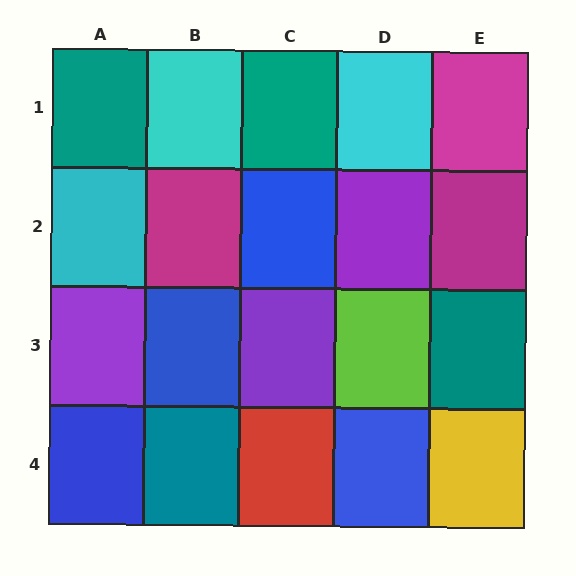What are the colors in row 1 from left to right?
Teal, cyan, teal, cyan, magenta.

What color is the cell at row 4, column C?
Red.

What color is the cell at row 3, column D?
Lime.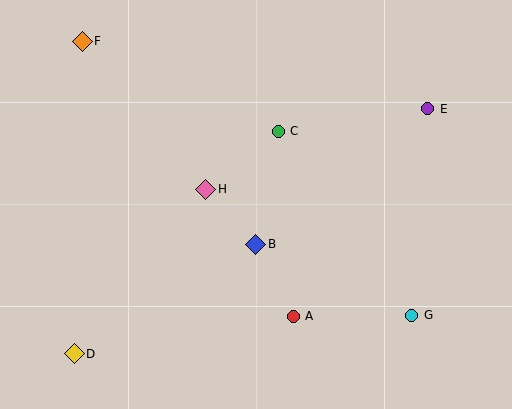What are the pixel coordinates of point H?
Point H is at (206, 189).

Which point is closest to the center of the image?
Point B at (256, 244) is closest to the center.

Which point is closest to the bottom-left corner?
Point D is closest to the bottom-left corner.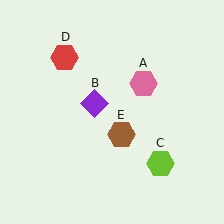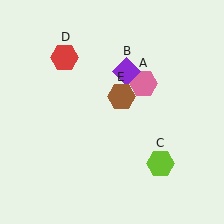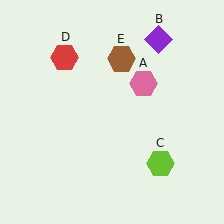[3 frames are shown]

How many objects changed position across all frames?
2 objects changed position: purple diamond (object B), brown hexagon (object E).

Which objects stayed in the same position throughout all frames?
Pink hexagon (object A) and lime hexagon (object C) and red hexagon (object D) remained stationary.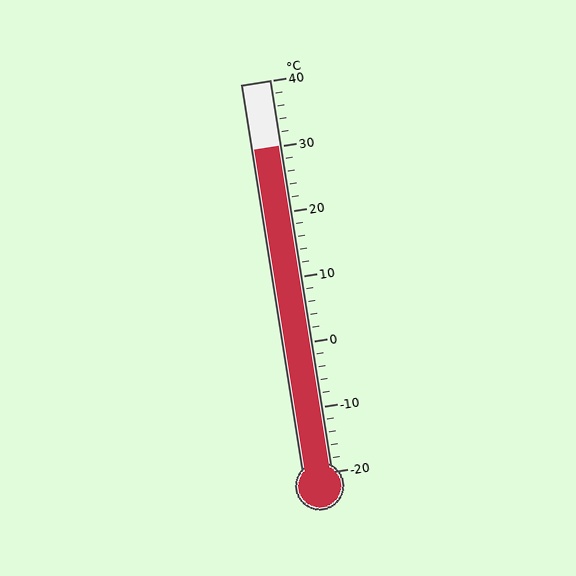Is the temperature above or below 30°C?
The temperature is at 30°C.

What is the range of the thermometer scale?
The thermometer scale ranges from -20°C to 40°C.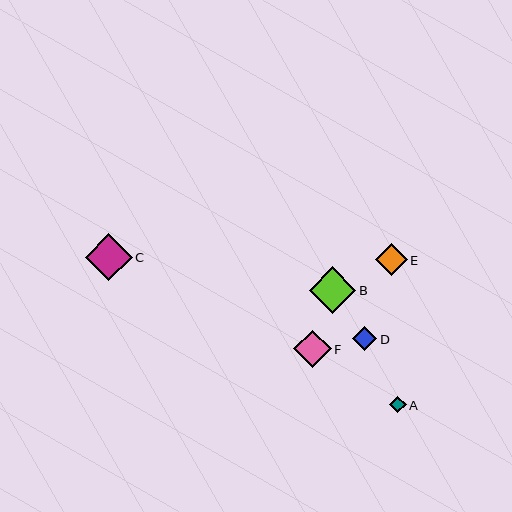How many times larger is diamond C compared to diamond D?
Diamond C is approximately 2.0 times the size of diamond D.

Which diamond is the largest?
Diamond C is the largest with a size of approximately 47 pixels.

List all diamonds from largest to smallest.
From largest to smallest: C, B, F, E, D, A.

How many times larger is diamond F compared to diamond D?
Diamond F is approximately 1.6 times the size of diamond D.